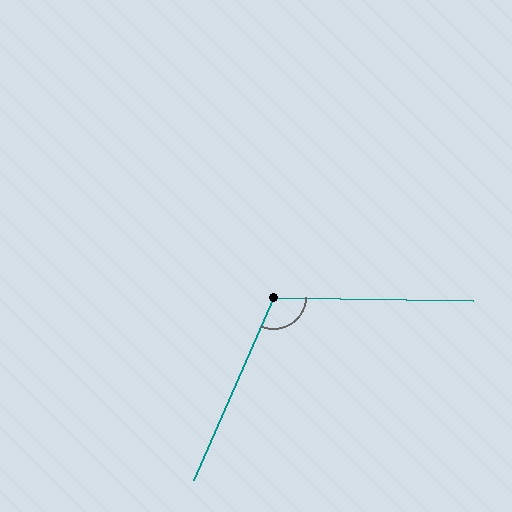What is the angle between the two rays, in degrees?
Approximately 113 degrees.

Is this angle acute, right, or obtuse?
It is obtuse.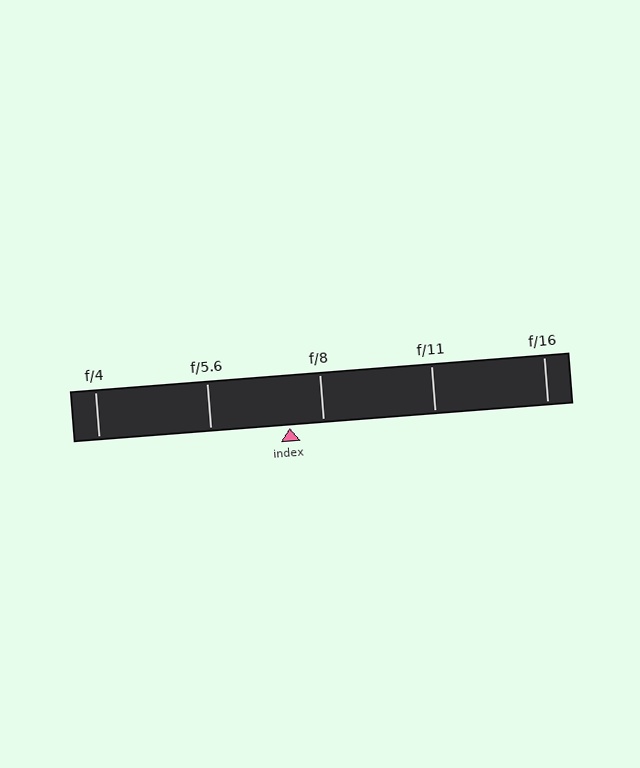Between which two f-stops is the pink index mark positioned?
The index mark is between f/5.6 and f/8.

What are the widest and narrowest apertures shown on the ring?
The widest aperture shown is f/4 and the narrowest is f/16.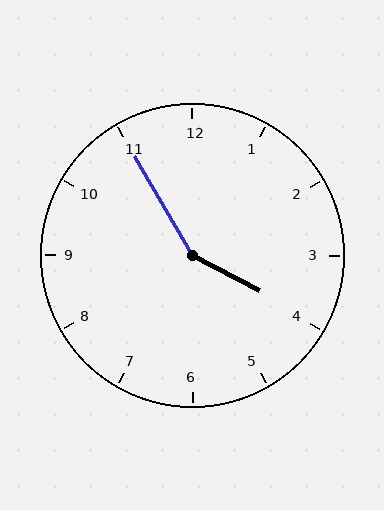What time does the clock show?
3:55.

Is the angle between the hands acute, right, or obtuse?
It is obtuse.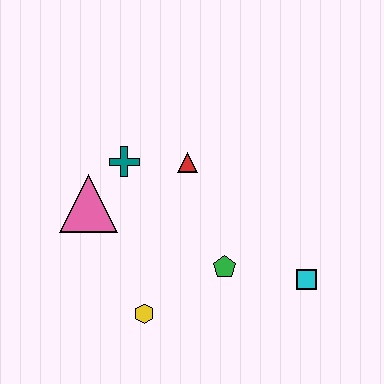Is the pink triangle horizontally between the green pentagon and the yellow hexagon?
No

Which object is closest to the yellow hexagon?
The green pentagon is closest to the yellow hexagon.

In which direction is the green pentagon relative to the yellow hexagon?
The green pentagon is to the right of the yellow hexagon.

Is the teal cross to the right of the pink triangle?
Yes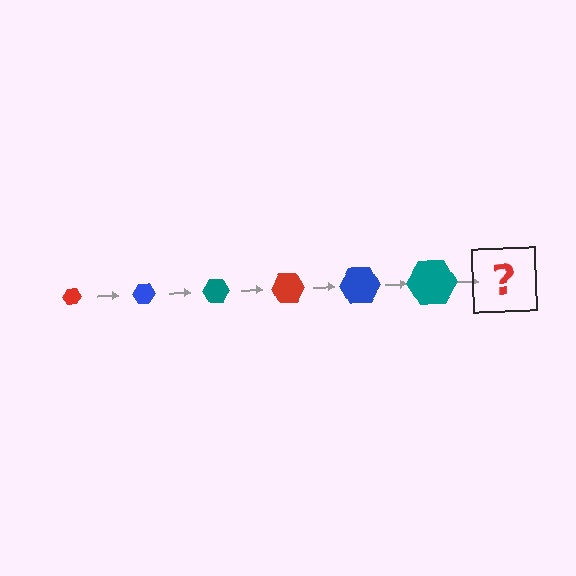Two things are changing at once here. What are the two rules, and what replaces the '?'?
The two rules are that the hexagon grows larger each step and the color cycles through red, blue, and teal. The '?' should be a red hexagon, larger than the previous one.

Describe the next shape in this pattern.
It should be a red hexagon, larger than the previous one.